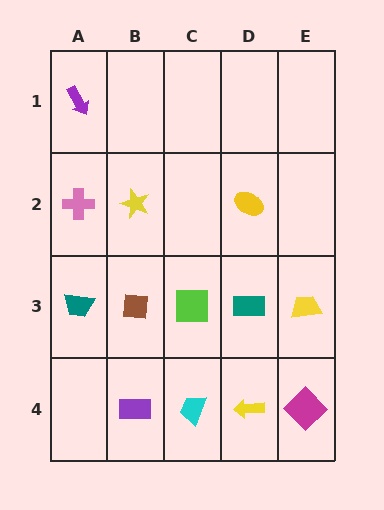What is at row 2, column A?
A pink cross.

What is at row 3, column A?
A teal trapezoid.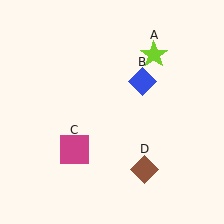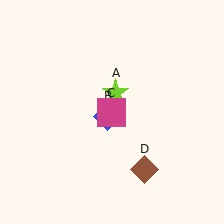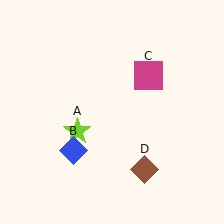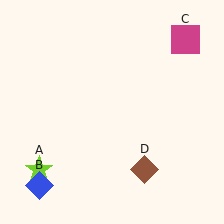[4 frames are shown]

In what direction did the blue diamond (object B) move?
The blue diamond (object B) moved down and to the left.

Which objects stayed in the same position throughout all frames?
Brown diamond (object D) remained stationary.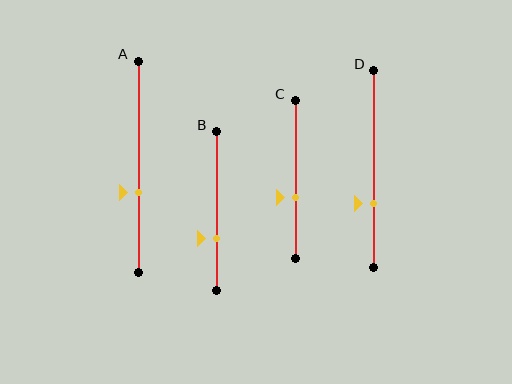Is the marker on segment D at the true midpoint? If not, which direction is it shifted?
No, the marker on segment D is shifted downward by about 18% of the segment length.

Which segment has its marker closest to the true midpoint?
Segment C has its marker closest to the true midpoint.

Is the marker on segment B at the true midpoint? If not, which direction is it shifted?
No, the marker on segment B is shifted downward by about 17% of the segment length.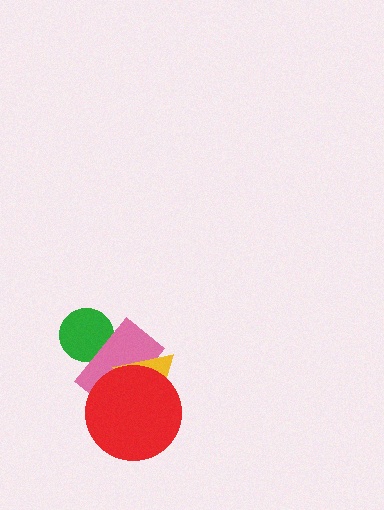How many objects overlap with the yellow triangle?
2 objects overlap with the yellow triangle.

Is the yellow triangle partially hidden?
Yes, it is partially covered by another shape.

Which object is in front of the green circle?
The pink rectangle is in front of the green circle.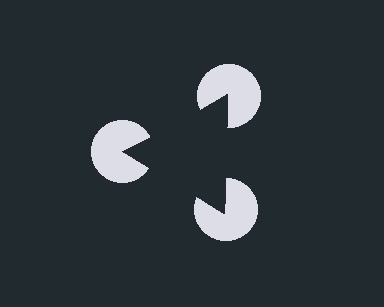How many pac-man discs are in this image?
There are 3 — one at each vertex of the illusory triangle.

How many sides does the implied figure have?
3 sides.